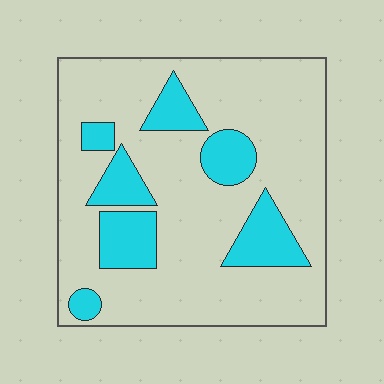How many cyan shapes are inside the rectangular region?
7.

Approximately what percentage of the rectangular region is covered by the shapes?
Approximately 20%.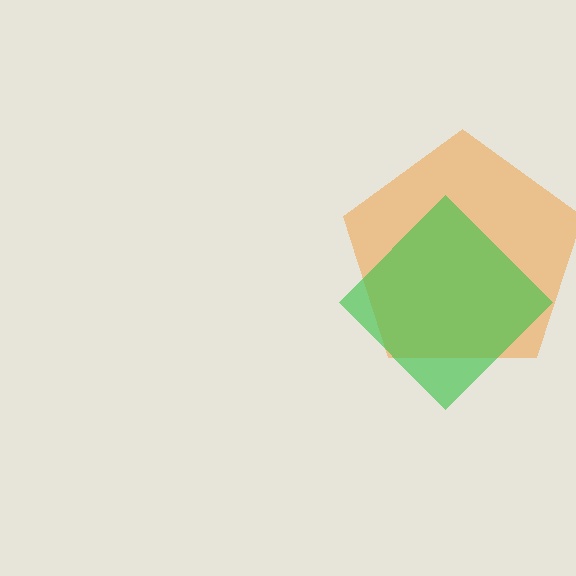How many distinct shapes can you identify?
There are 2 distinct shapes: an orange pentagon, a green diamond.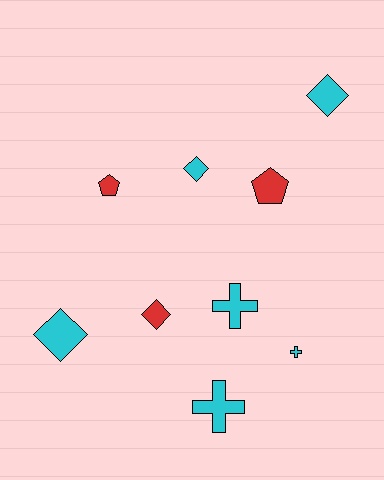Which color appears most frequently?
Cyan, with 6 objects.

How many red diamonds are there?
There is 1 red diamond.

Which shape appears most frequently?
Diamond, with 4 objects.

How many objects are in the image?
There are 9 objects.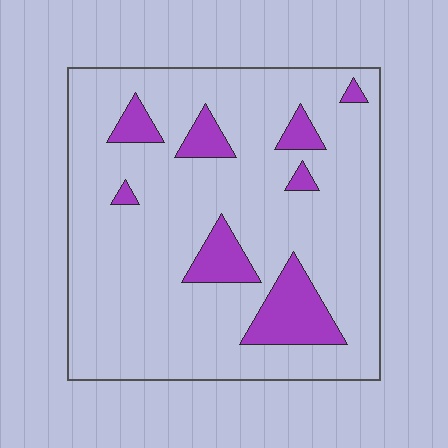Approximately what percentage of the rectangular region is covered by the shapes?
Approximately 15%.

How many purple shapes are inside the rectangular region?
8.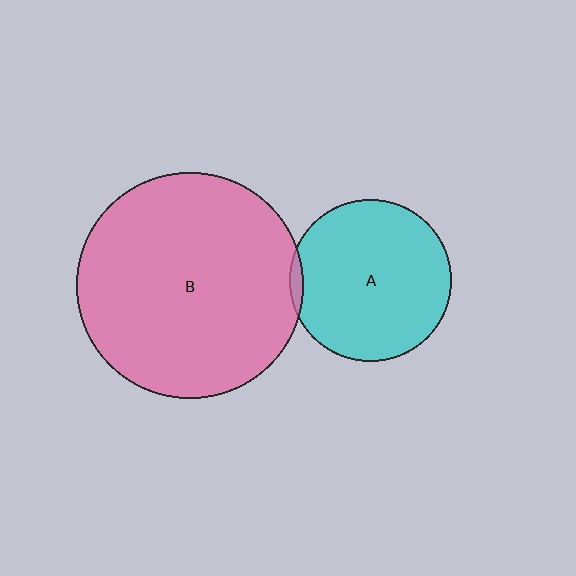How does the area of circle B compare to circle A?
Approximately 1.9 times.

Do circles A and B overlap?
Yes.